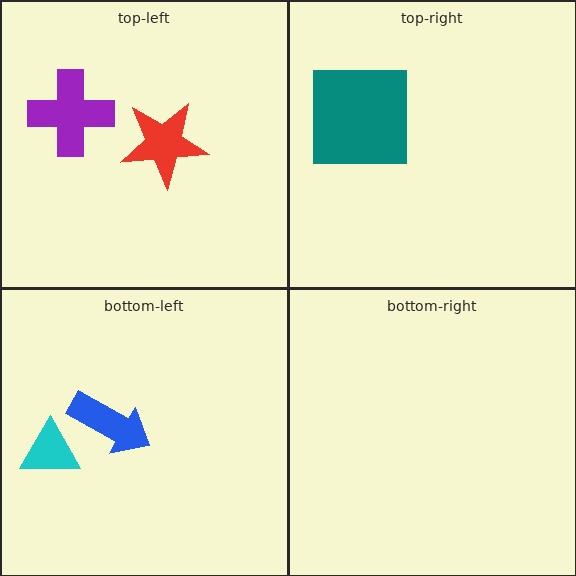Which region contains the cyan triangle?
The bottom-left region.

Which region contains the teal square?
The top-right region.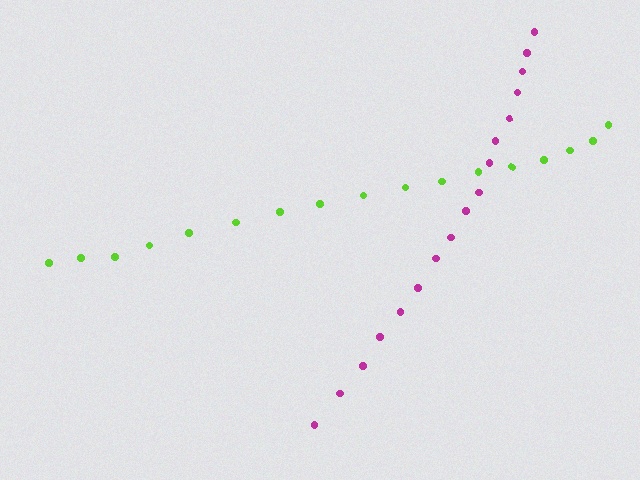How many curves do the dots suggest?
There are 2 distinct paths.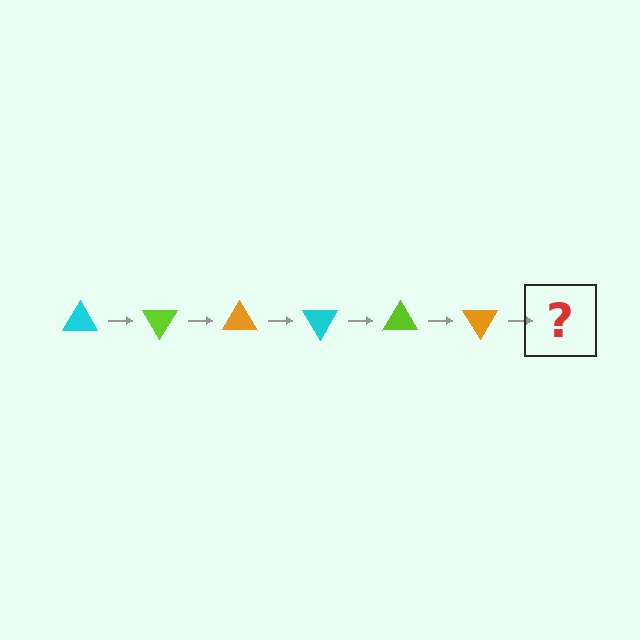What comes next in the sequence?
The next element should be a cyan triangle, rotated 360 degrees from the start.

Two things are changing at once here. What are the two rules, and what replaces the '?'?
The two rules are that it rotates 60 degrees each step and the color cycles through cyan, lime, and orange. The '?' should be a cyan triangle, rotated 360 degrees from the start.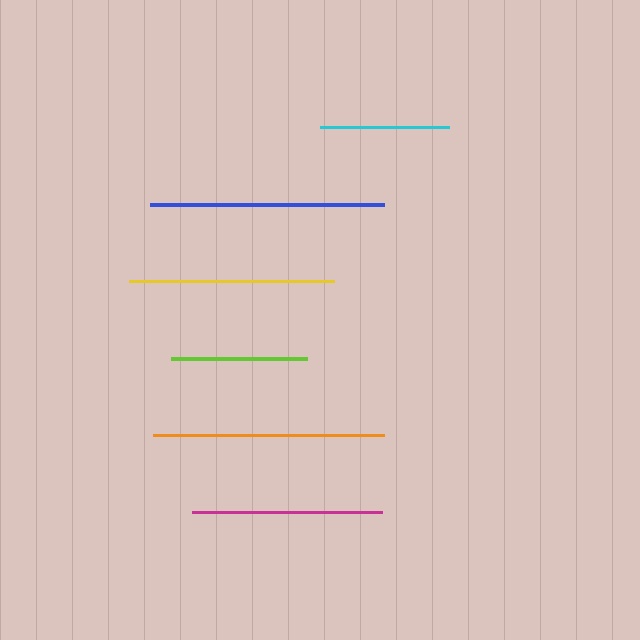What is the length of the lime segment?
The lime segment is approximately 136 pixels long.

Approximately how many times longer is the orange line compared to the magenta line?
The orange line is approximately 1.2 times the length of the magenta line.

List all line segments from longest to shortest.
From longest to shortest: blue, orange, yellow, magenta, lime, cyan.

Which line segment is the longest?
The blue line is the longest at approximately 234 pixels.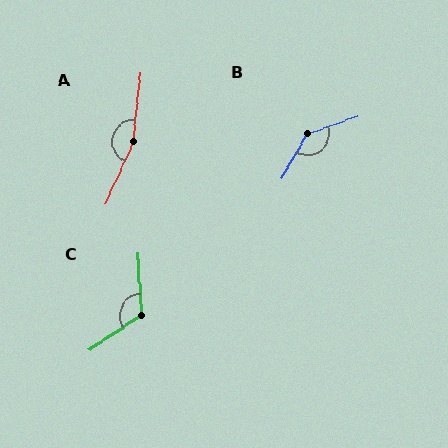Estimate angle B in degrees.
Approximately 140 degrees.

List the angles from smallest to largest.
C (120°), B (140°), A (162°).